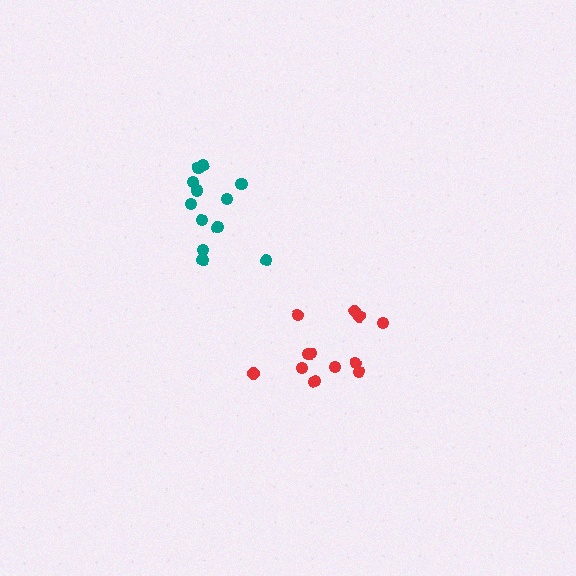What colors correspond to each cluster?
The clusters are colored: teal, red.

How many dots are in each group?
Group 1: 12 dots, Group 2: 12 dots (24 total).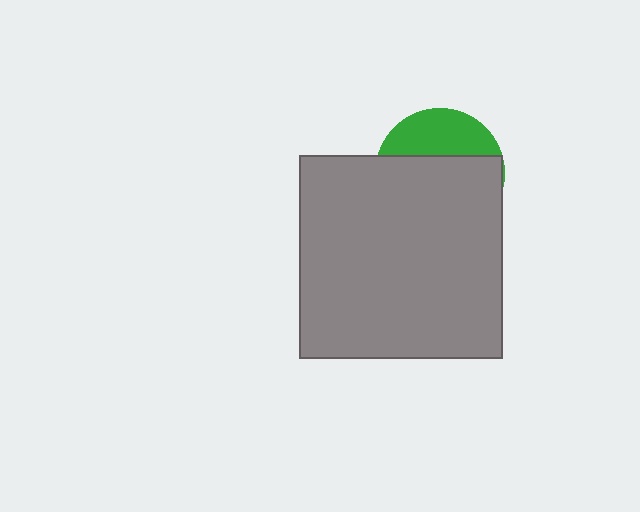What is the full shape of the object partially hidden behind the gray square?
The partially hidden object is a green circle.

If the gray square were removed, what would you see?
You would see the complete green circle.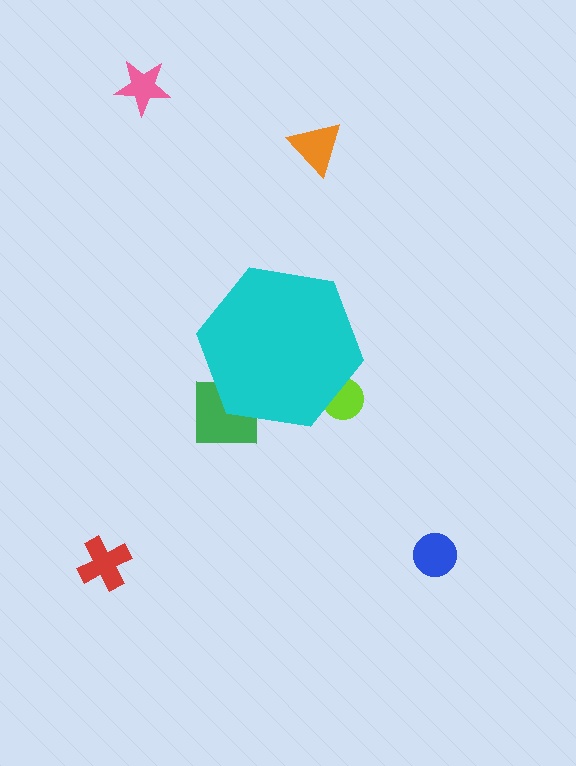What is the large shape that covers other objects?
A cyan hexagon.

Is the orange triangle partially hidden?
No, the orange triangle is fully visible.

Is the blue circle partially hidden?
No, the blue circle is fully visible.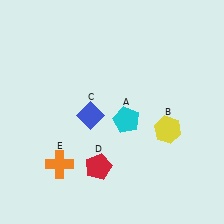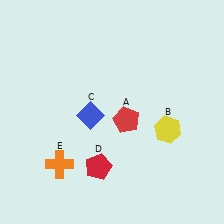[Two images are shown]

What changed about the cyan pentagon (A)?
In Image 1, A is cyan. In Image 2, it changed to red.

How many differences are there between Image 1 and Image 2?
There is 1 difference between the two images.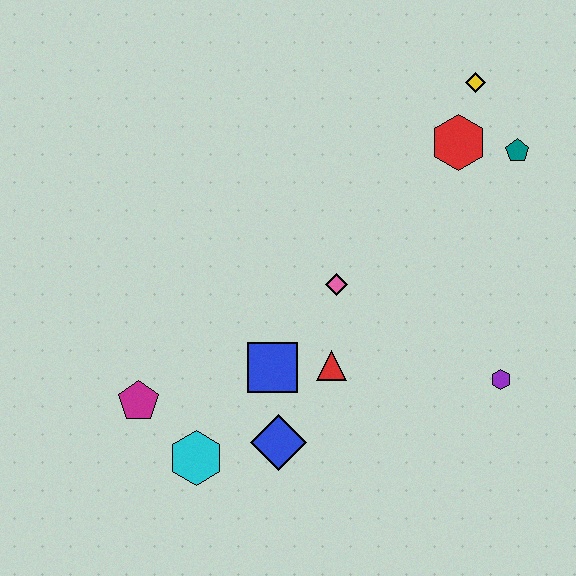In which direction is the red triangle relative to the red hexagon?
The red triangle is below the red hexagon.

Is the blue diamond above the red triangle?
No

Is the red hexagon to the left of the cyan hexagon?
No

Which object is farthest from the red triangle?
The yellow diamond is farthest from the red triangle.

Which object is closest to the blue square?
The red triangle is closest to the blue square.